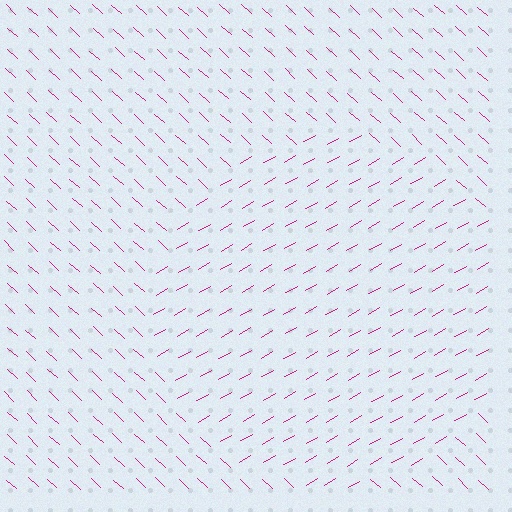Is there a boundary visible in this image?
Yes, there is a texture boundary formed by a change in line orientation.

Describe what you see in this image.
The image is filled with small magenta line segments. A circle region in the image has lines oriented differently from the surrounding lines, creating a visible texture boundary.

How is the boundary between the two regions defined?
The boundary is defined purely by a change in line orientation (approximately 73 degrees difference). All lines are the same color and thickness.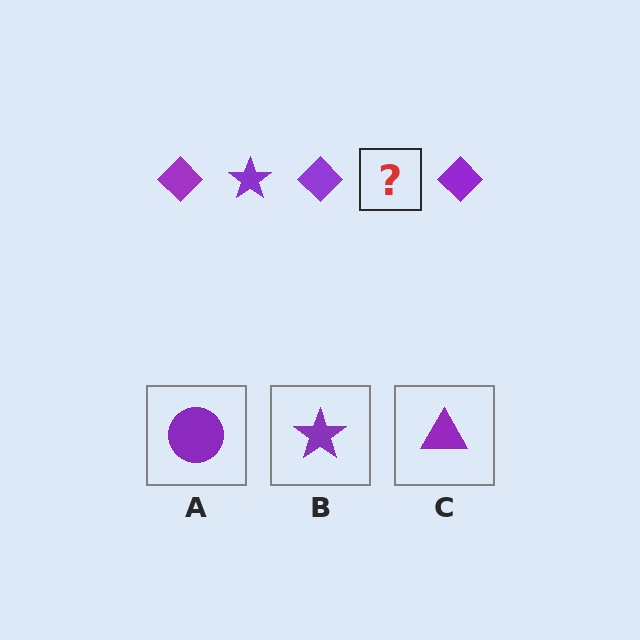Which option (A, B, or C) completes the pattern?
B.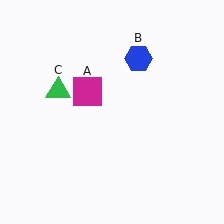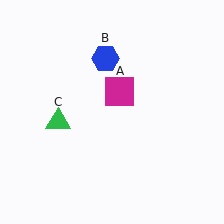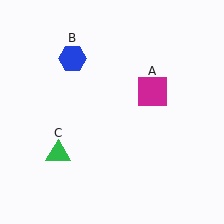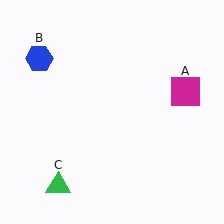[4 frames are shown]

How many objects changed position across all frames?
3 objects changed position: magenta square (object A), blue hexagon (object B), green triangle (object C).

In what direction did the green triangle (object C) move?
The green triangle (object C) moved down.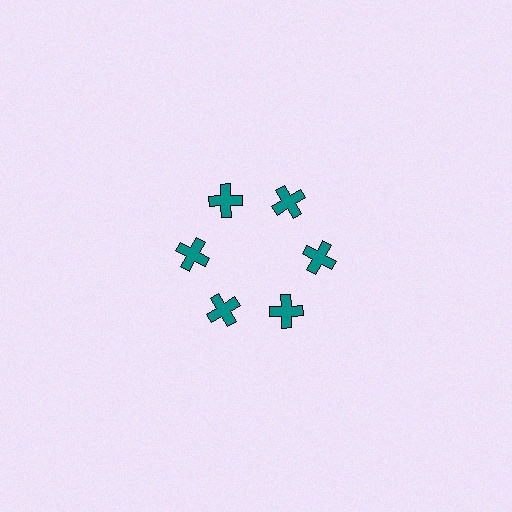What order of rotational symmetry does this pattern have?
This pattern has 6-fold rotational symmetry.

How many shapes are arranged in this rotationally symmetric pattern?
There are 6 shapes, arranged in 6 groups of 1.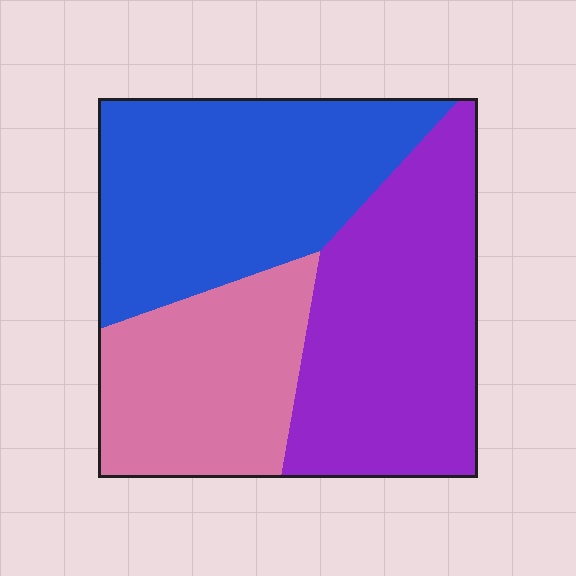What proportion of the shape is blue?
Blue covers roughly 35% of the shape.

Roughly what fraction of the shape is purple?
Purple takes up about three eighths (3/8) of the shape.